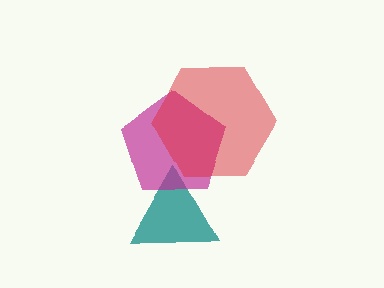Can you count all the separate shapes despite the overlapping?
Yes, there are 3 separate shapes.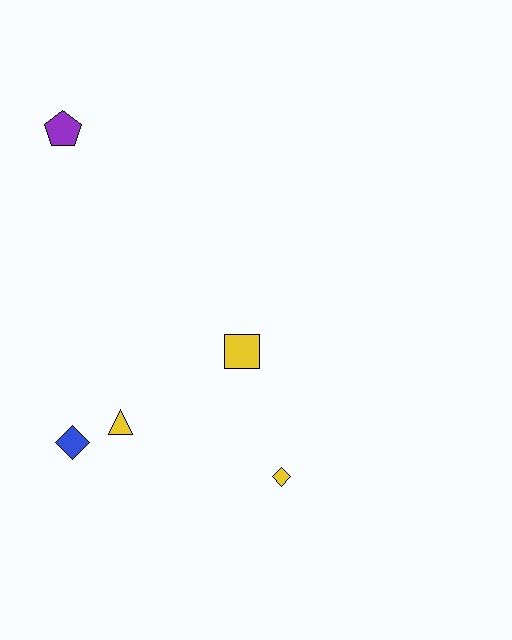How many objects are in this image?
There are 5 objects.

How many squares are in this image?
There is 1 square.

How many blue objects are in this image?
There is 1 blue object.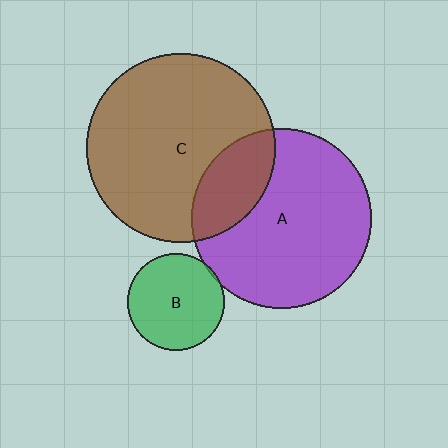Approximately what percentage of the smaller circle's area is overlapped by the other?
Approximately 25%.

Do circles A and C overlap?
Yes.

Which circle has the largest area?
Circle C (brown).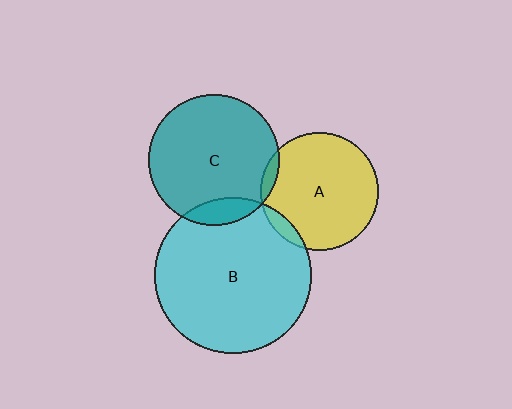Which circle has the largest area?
Circle B (cyan).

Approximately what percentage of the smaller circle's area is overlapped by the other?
Approximately 5%.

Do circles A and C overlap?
Yes.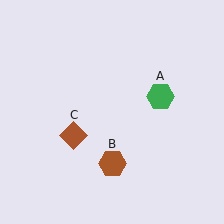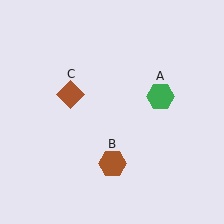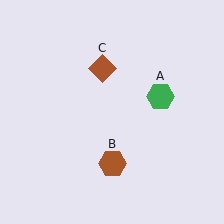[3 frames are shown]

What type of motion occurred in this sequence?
The brown diamond (object C) rotated clockwise around the center of the scene.